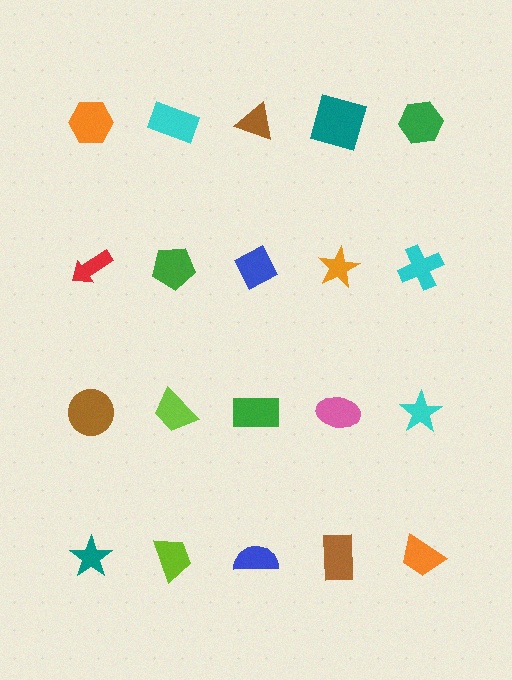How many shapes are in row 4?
5 shapes.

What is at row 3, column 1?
A brown circle.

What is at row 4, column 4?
A brown rectangle.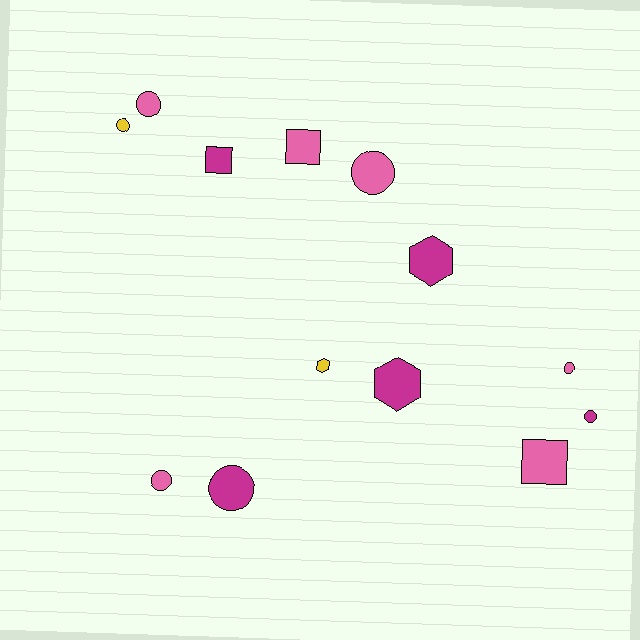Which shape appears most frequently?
Circle, with 7 objects.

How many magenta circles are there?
There are 2 magenta circles.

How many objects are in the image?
There are 13 objects.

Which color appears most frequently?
Pink, with 6 objects.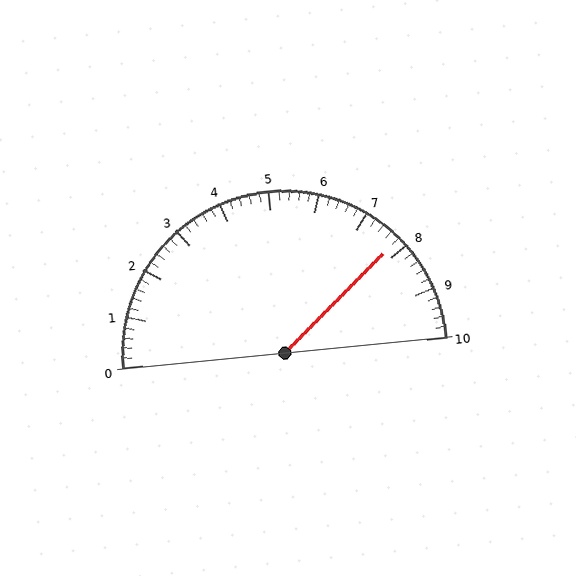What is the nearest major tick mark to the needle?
The nearest major tick mark is 8.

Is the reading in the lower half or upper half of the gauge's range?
The reading is in the upper half of the range (0 to 10).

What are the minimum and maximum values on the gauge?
The gauge ranges from 0 to 10.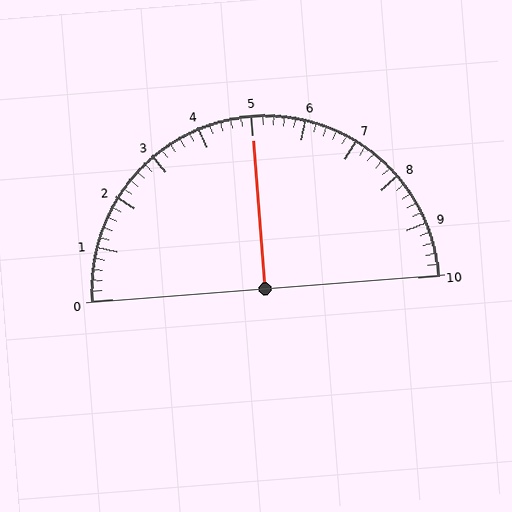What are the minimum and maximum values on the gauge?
The gauge ranges from 0 to 10.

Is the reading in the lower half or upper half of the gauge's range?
The reading is in the upper half of the range (0 to 10).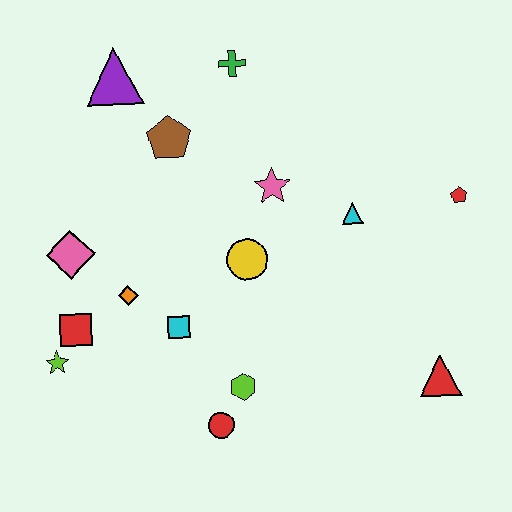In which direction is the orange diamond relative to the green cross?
The orange diamond is below the green cross.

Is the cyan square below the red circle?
No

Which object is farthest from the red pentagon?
The lime star is farthest from the red pentagon.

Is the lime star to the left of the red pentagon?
Yes